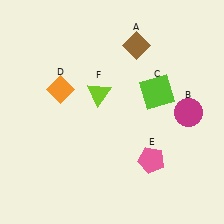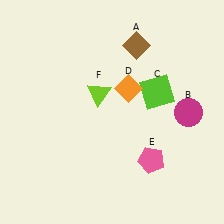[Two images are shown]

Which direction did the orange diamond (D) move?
The orange diamond (D) moved right.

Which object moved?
The orange diamond (D) moved right.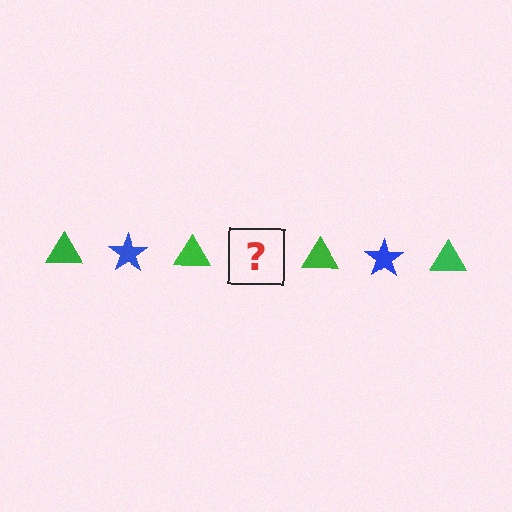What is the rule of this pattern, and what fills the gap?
The rule is that the pattern alternates between green triangle and blue star. The gap should be filled with a blue star.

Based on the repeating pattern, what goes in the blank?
The blank should be a blue star.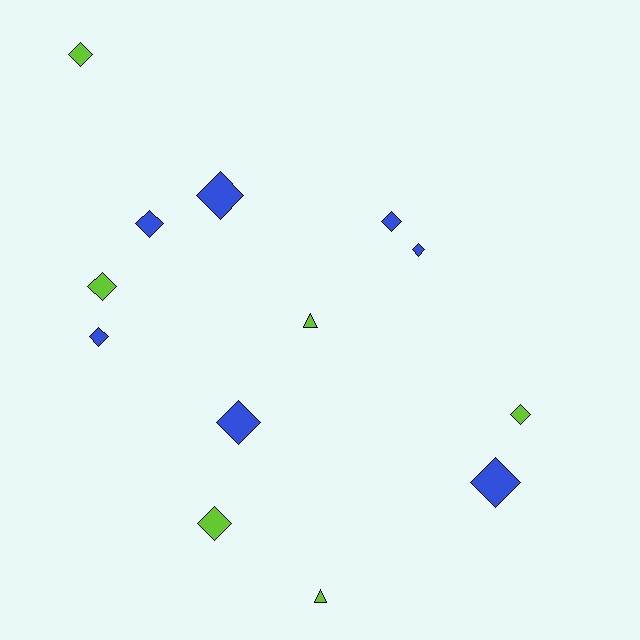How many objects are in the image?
There are 13 objects.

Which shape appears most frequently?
Diamond, with 11 objects.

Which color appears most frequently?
Blue, with 7 objects.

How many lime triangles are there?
There are 2 lime triangles.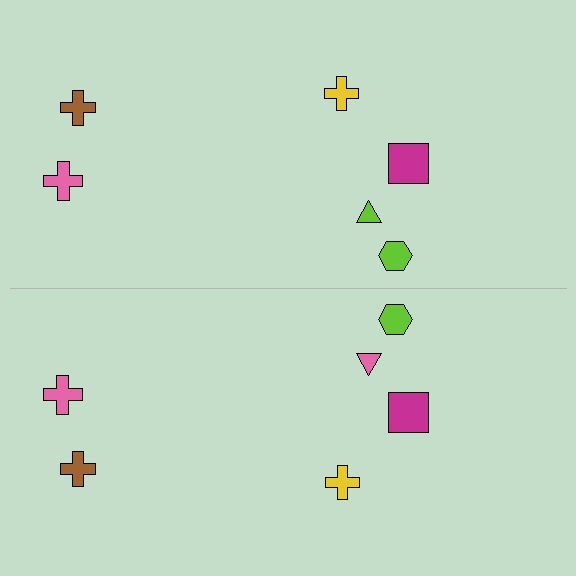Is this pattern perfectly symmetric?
No, the pattern is not perfectly symmetric. The pink triangle on the bottom side breaks the symmetry — its mirror counterpart is lime.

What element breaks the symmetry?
The pink triangle on the bottom side breaks the symmetry — its mirror counterpart is lime.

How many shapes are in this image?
There are 12 shapes in this image.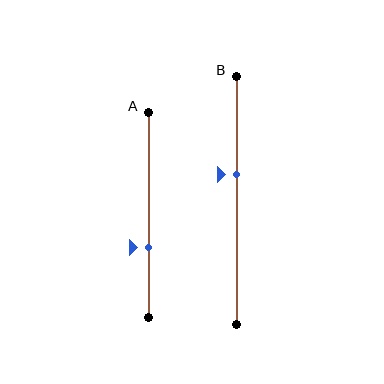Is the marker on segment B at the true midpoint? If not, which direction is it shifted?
No, the marker on segment B is shifted upward by about 10% of the segment length.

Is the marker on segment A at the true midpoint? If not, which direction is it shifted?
No, the marker on segment A is shifted downward by about 16% of the segment length.